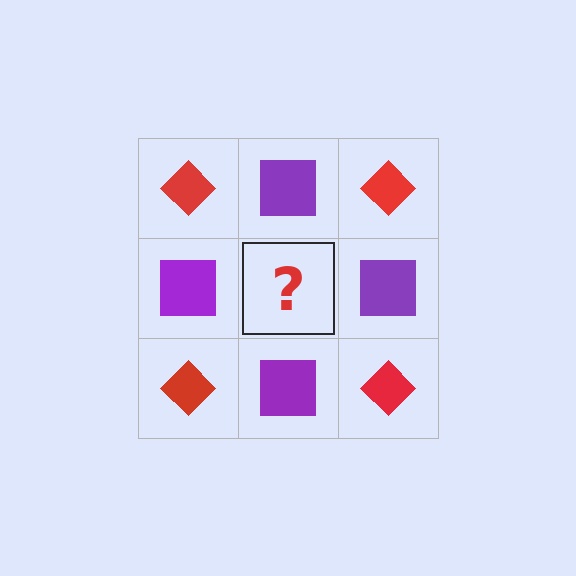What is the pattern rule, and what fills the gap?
The rule is that it alternates red diamond and purple square in a checkerboard pattern. The gap should be filled with a red diamond.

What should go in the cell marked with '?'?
The missing cell should contain a red diamond.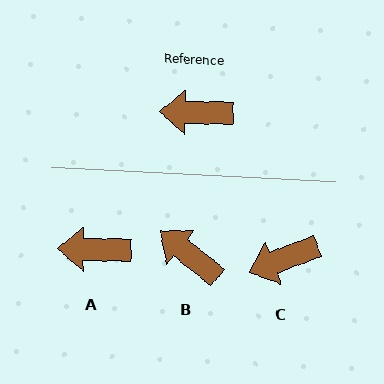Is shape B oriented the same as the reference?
No, it is off by about 38 degrees.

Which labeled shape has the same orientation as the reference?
A.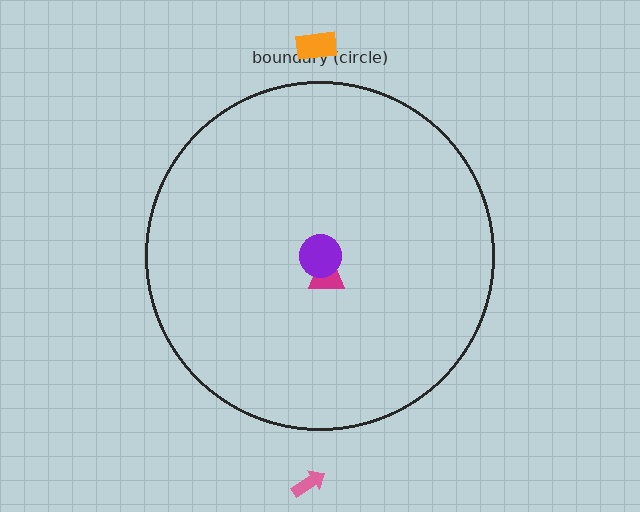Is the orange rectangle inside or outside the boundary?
Outside.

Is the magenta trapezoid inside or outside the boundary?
Inside.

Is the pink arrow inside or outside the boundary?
Outside.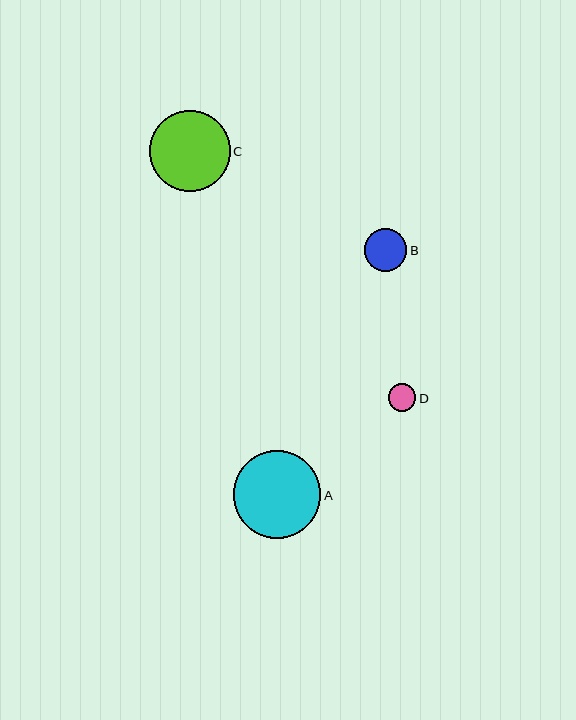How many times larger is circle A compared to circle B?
Circle A is approximately 2.1 times the size of circle B.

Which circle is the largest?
Circle A is the largest with a size of approximately 88 pixels.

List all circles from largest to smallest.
From largest to smallest: A, C, B, D.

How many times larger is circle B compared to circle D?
Circle B is approximately 1.5 times the size of circle D.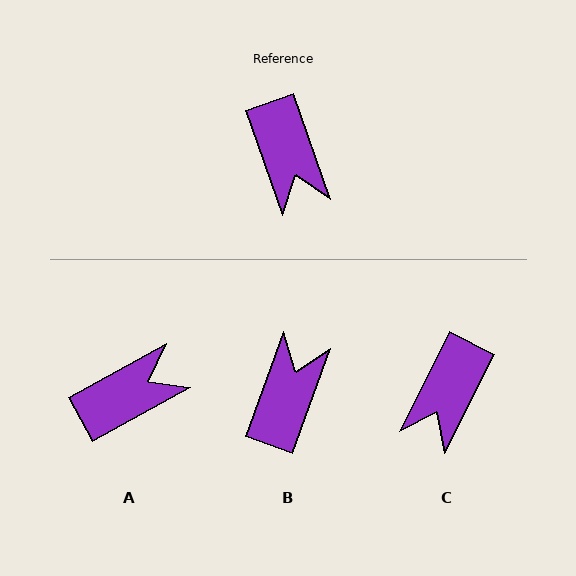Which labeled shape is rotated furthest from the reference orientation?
B, about 141 degrees away.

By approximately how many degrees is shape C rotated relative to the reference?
Approximately 46 degrees clockwise.